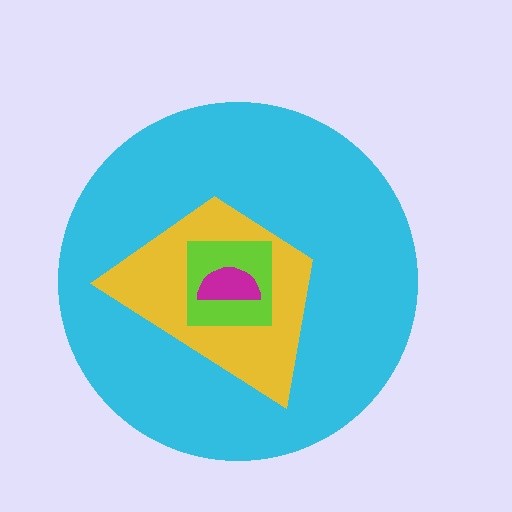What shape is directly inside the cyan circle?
The yellow trapezoid.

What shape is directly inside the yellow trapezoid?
The lime square.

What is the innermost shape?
The magenta semicircle.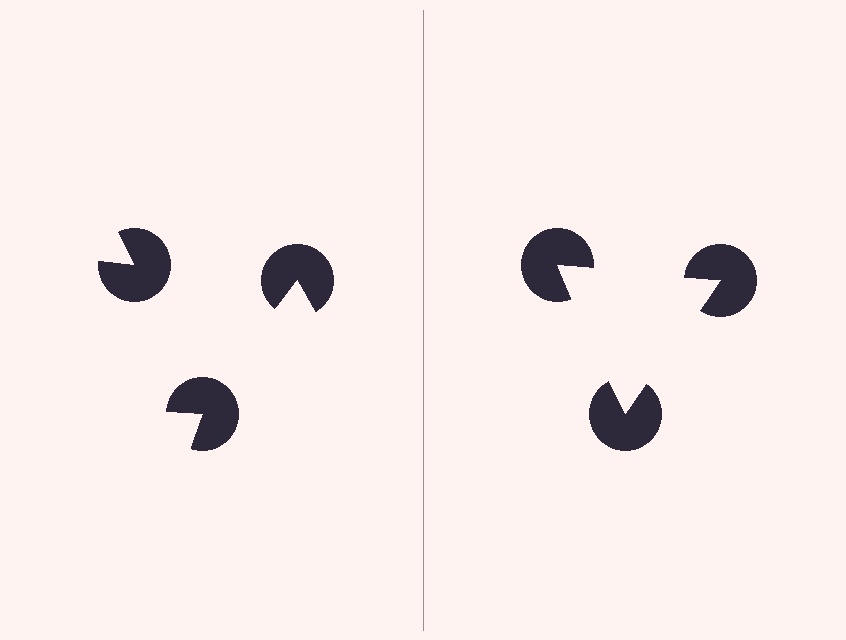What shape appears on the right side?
An illusory triangle.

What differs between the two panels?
The pac-man discs are positioned identically on both sides; only the wedge orientations differ. On the right they align to a triangle; on the left they are misaligned.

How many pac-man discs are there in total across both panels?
6 — 3 on each side.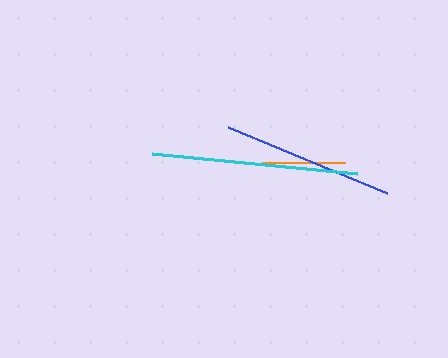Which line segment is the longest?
The cyan line is the longest at approximately 205 pixels.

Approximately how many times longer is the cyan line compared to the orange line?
The cyan line is approximately 2.5 times the length of the orange line.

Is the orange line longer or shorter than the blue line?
The blue line is longer than the orange line.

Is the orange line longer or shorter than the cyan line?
The cyan line is longer than the orange line.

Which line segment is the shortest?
The orange line is the shortest at approximately 83 pixels.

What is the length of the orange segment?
The orange segment is approximately 83 pixels long.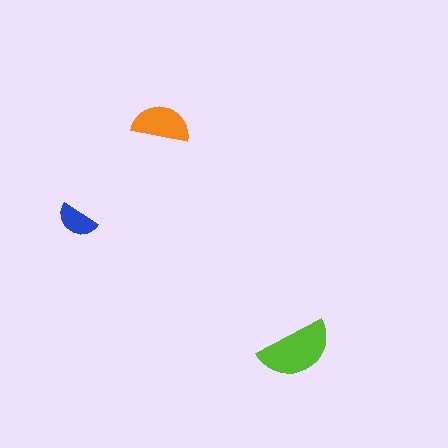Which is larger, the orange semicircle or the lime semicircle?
The lime one.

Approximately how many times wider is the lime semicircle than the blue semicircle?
About 2 times wider.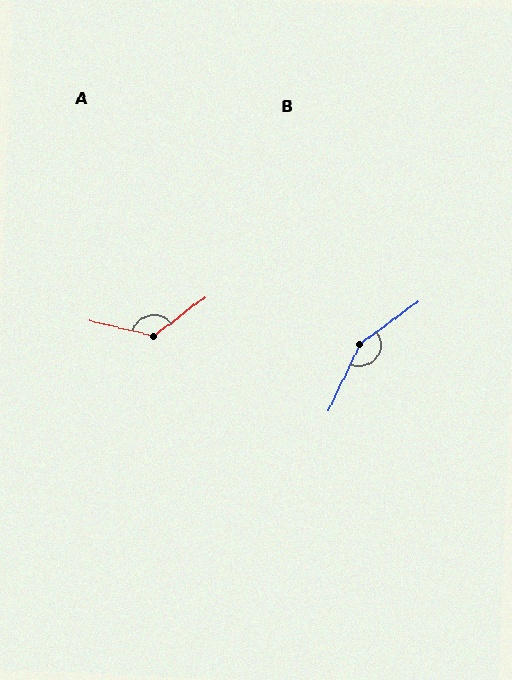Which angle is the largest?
B, at approximately 152 degrees.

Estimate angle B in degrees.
Approximately 152 degrees.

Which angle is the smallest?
A, at approximately 130 degrees.